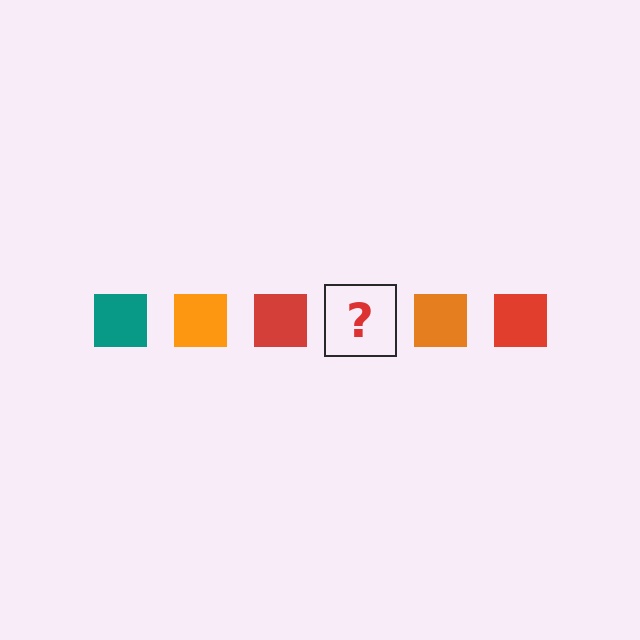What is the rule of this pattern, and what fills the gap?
The rule is that the pattern cycles through teal, orange, red squares. The gap should be filled with a teal square.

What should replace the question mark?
The question mark should be replaced with a teal square.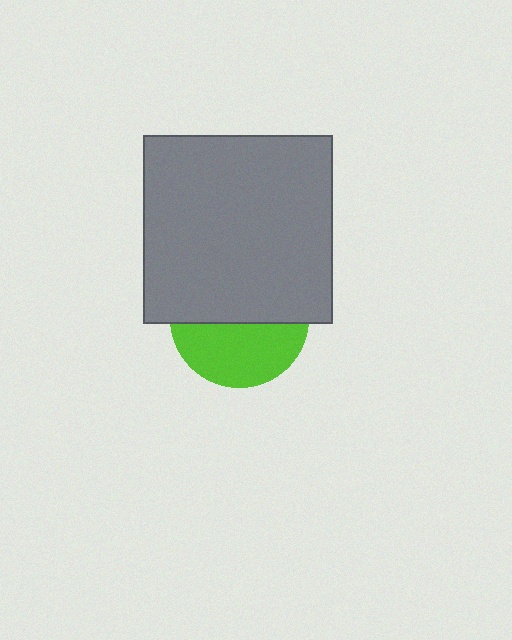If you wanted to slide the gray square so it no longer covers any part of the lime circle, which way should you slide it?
Slide it up — that is the most direct way to separate the two shapes.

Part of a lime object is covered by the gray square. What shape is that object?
It is a circle.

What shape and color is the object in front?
The object in front is a gray square.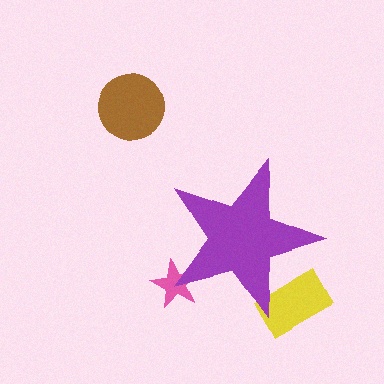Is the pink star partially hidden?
Yes, the pink star is partially hidden behind the purple star.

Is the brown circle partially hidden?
No, the brown circle is fully visible.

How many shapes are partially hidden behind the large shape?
2 shapes are partially hidden.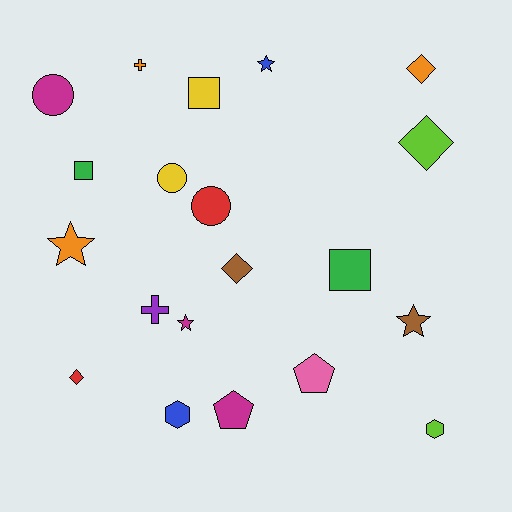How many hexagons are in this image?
There are 2 hexagons.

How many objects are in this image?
There are 20 objects.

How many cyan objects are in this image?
There are no cyan objects.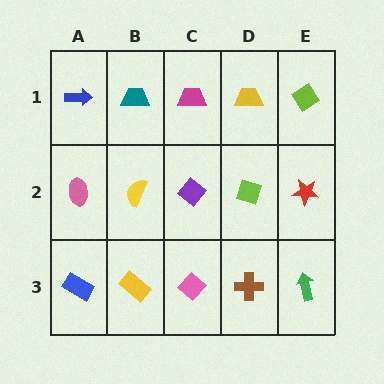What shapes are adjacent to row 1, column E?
A red star (row 2, column E), a yellow trapezoid (row 1, column D).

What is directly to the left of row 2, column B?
A pink ellipse.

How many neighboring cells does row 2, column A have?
3.